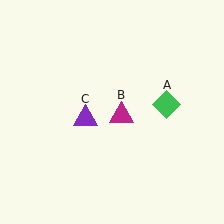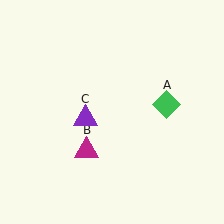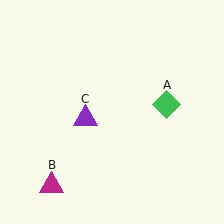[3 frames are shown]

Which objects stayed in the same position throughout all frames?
Green diamond (object A) and purple triangle (object C) remained stationary.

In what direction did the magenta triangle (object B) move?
The magenta triangle (object B) moved down and to the left.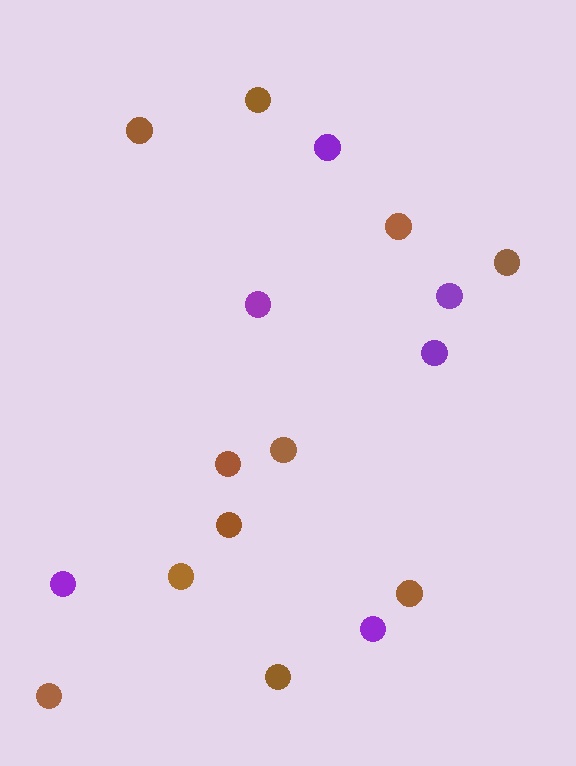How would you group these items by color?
There are 2 groups: one group of brown circles (11) and one group of purple circles (6).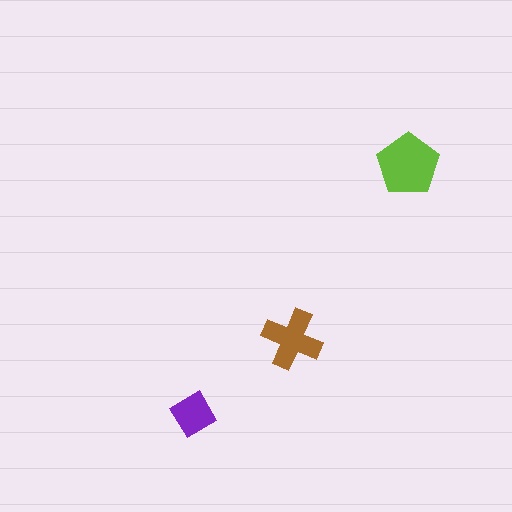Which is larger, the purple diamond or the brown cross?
The brown cross.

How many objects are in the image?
There are 3 objects in the image.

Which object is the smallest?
The purple diamond.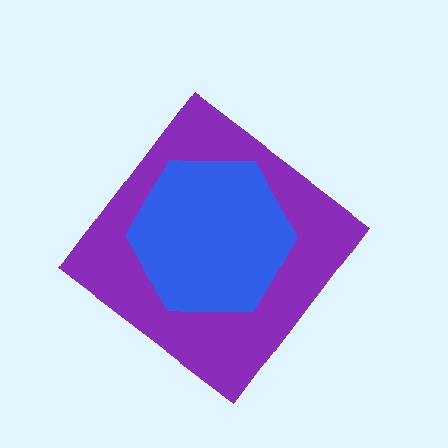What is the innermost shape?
The blue hexagon.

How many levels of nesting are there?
2.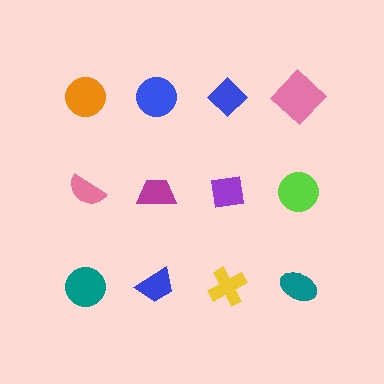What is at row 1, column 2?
A blue circle.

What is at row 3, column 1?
A teal circle.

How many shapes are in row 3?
4 shapes.